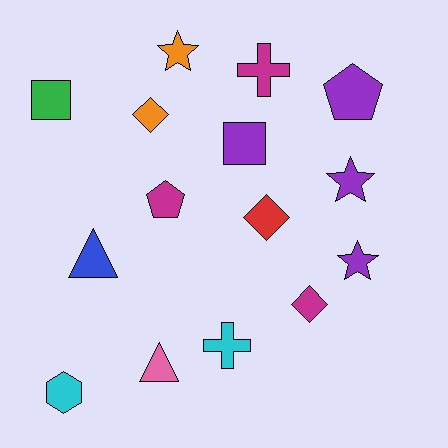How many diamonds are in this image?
There are 3 diamonds.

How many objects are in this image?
There are 15 objects.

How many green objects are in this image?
There is 1 green object.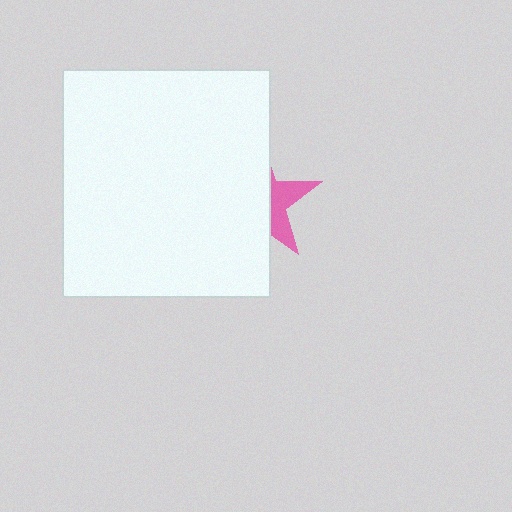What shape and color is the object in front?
The object in front is a white rectangle.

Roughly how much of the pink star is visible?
A small part of it is visible (roughly 32%).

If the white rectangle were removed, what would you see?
You would see the complete pink star.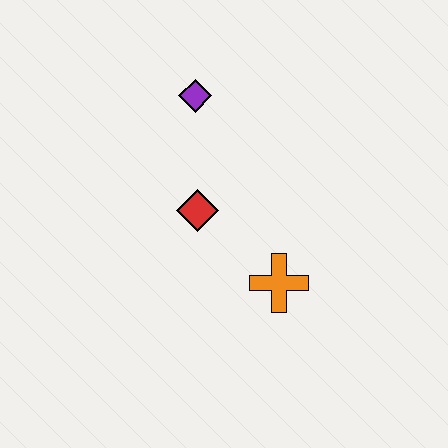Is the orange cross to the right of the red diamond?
Yes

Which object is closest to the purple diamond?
The red diamond is closest to the purple diamond.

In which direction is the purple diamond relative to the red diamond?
The purple diamond is above the red diamond.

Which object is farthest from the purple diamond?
The orange cross is farthest from the purple diamond.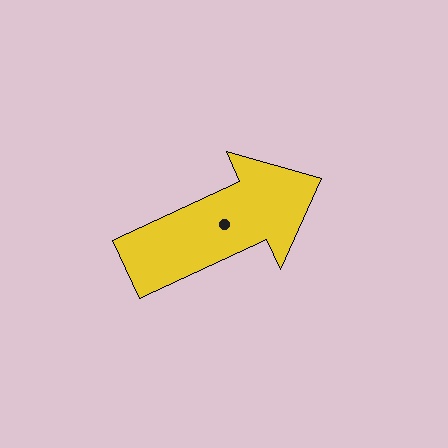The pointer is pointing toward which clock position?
Roughly 2 o'clock.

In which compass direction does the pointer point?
Northeast.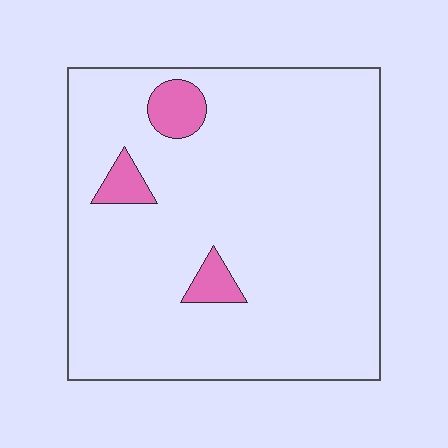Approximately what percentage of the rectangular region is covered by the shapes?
Approximately 5%.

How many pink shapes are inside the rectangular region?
3.